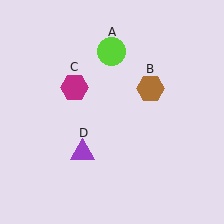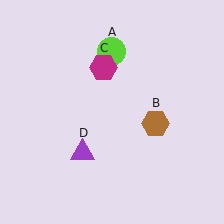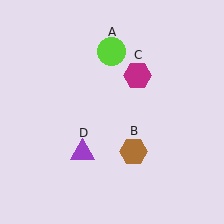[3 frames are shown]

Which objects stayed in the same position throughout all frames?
Lime circle (object A) and purple triangle (object D) remained stationary.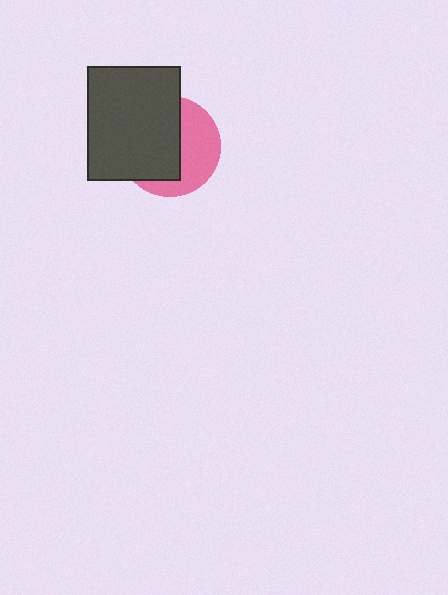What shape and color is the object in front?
The object in front is a dark gray rectangle.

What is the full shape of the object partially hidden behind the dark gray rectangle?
The partially hidden object is a pink circle.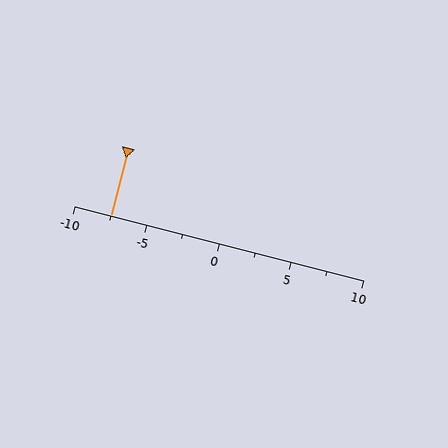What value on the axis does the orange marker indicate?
The marker indicates approximately -7.5.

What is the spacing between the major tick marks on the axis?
The major ticks are spaced 5 apart.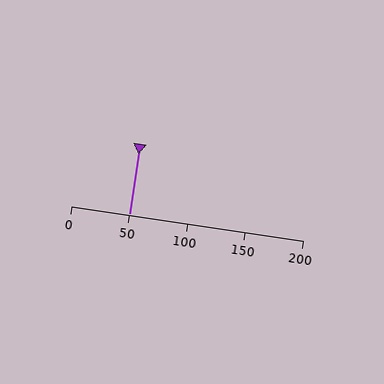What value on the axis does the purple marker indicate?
The marker indicates approximately 50.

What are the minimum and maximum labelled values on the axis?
The axis runs from 0 to 200.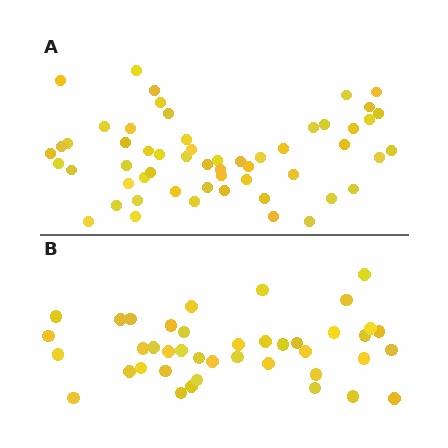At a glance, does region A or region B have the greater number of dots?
Region A (the top region) has more dots.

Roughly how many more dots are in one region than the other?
Region A has approximately 15 more dots than region B.